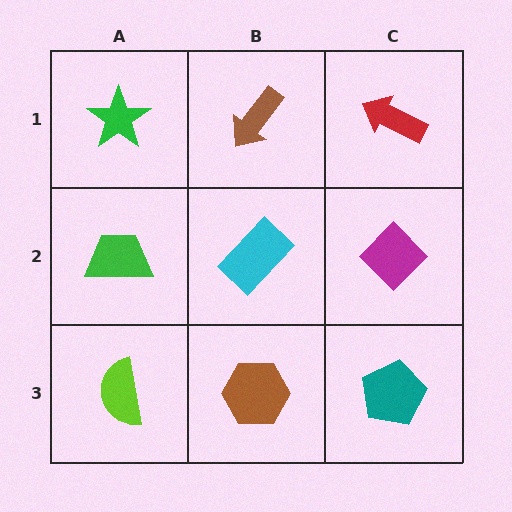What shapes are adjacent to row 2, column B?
A brown arrow (row 1, column B), a brown hexagon (row 3, column B), a green trapezoid (row 2, column A), a magenta diamond (row 2, column C).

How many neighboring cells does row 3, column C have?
2.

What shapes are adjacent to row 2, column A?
A green star (row 1, column A), a lime semicircle (row 3, column A), a cyan rectangle (row 2, column B).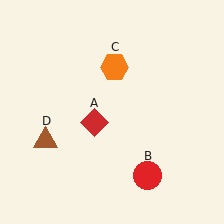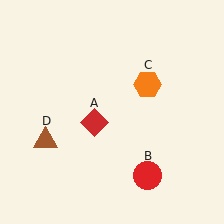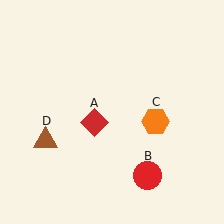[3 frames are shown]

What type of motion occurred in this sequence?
The orange hexagon (object C) rotated clockwise around the center of the scene.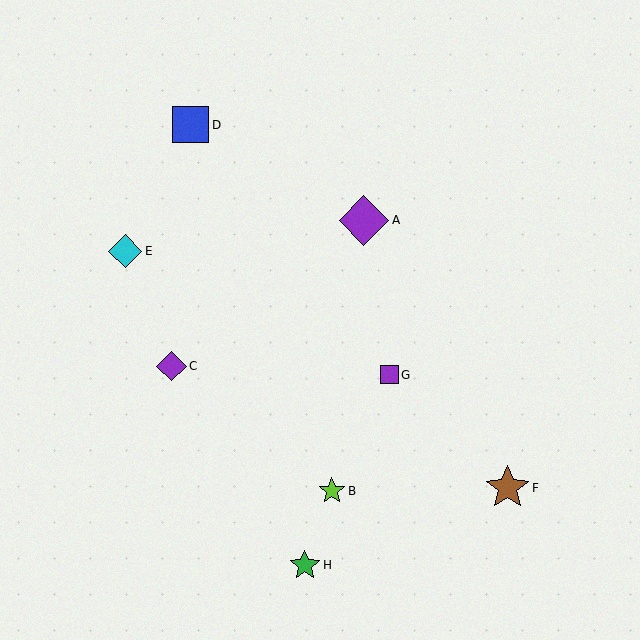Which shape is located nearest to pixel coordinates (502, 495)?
The brown star (labeled F) at (507, 488) is nearest to that location.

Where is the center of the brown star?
The center of the brown star is at (507, 488).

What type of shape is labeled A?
Shape A is a purple diamond.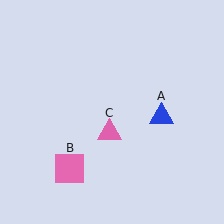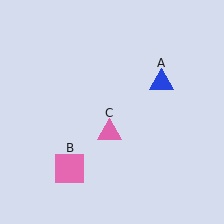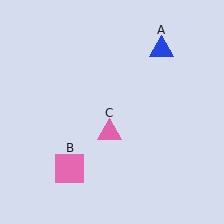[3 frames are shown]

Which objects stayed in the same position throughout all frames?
Pink square (object B) and pink triangle (object C) remained stationary.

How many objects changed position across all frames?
1 object changed position: blue triangle (object A).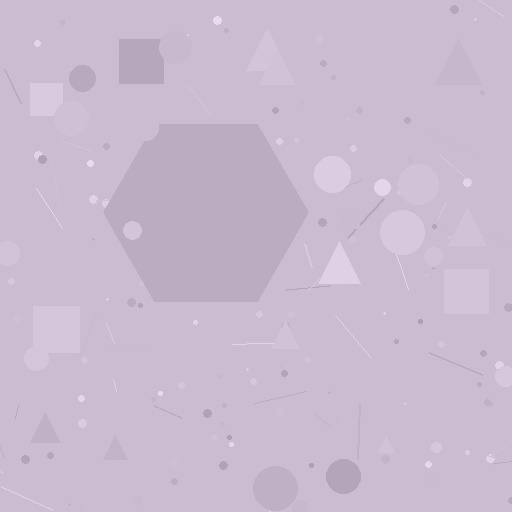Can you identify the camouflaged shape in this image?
The camouflaged shape is a hexagon.